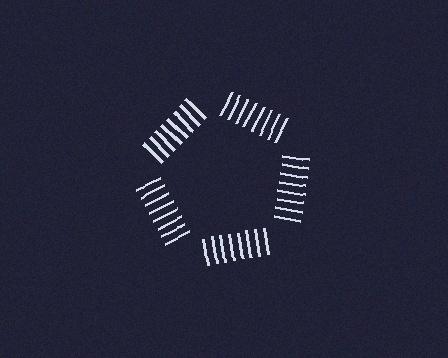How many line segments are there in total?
40 — 8 along each of the 5 edges.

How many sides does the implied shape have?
5 sides — the line-ends trace a pentagon.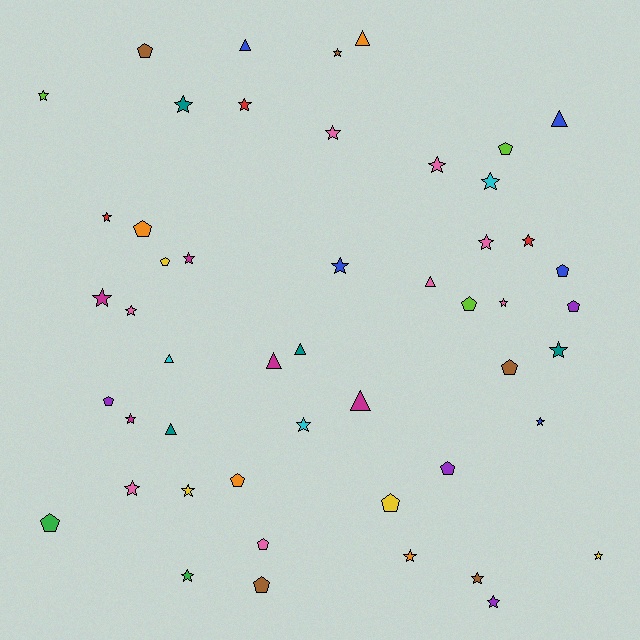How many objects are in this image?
There are 50 objects.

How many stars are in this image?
There are 26 stars.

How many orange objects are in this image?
There are 4 orange objects.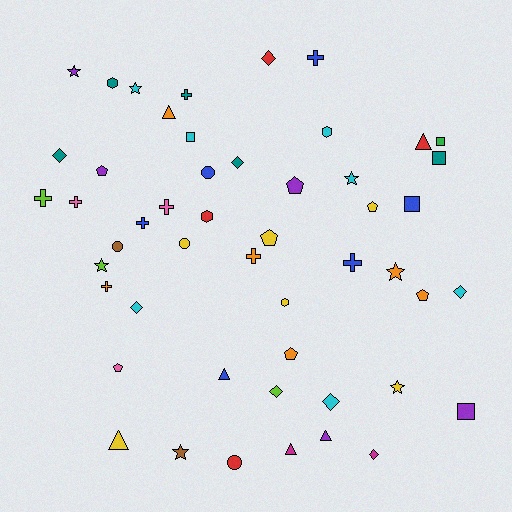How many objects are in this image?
There are 50 objects.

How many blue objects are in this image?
There are 6 blue objects.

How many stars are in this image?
There are 7 stars.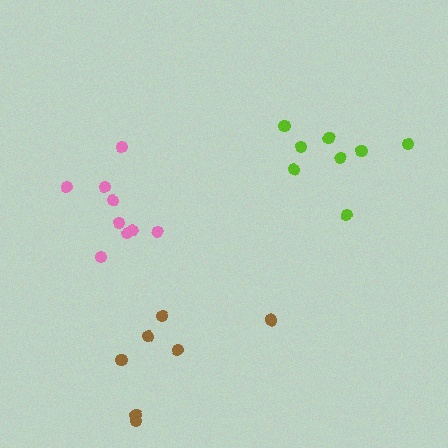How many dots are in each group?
Group 1: 8 dots, Group 2: 9 dots, Group 3: 7 dots (24 total).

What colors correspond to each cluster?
The clusters are colored: lime, pink, brown.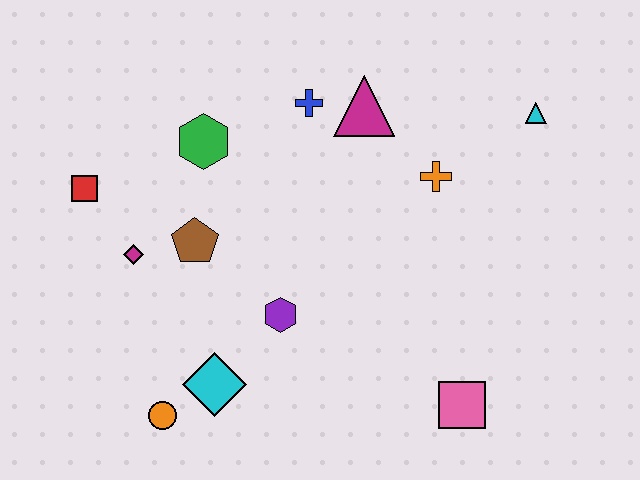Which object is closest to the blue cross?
The magenta triangle is closest to the blue cross.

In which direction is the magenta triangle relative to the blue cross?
The magenta triangle is to the right of the blue cross.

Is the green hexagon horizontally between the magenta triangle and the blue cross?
No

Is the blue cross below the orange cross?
No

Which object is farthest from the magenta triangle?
The orange circle is farthest from the magenta triangle.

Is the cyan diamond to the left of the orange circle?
No